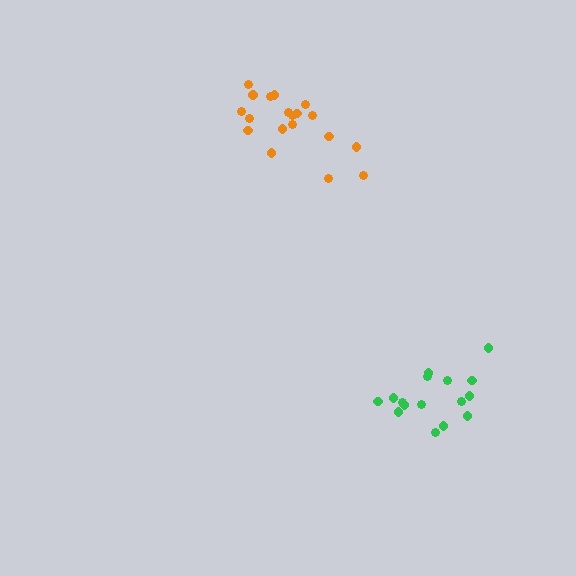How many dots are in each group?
Group 1: 19 dots, Group 2: 16 dots (35 total).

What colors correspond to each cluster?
The clusters are colored: orange, green.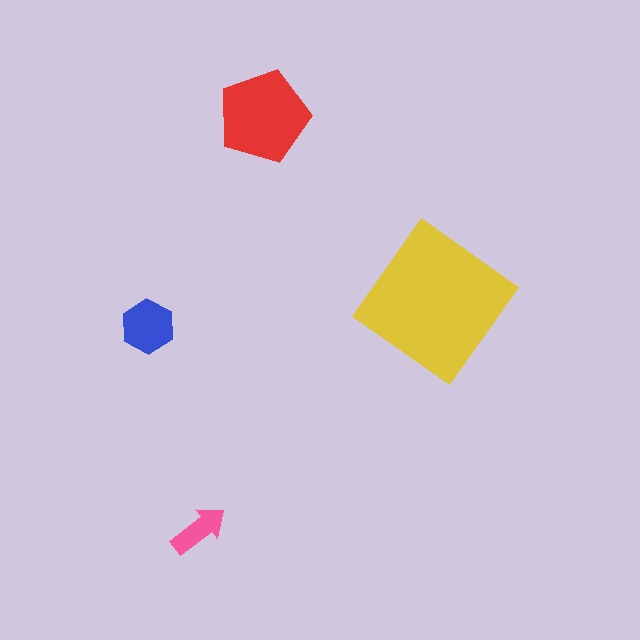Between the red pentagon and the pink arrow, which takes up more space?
The red pentagon.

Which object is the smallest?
The pink arrow.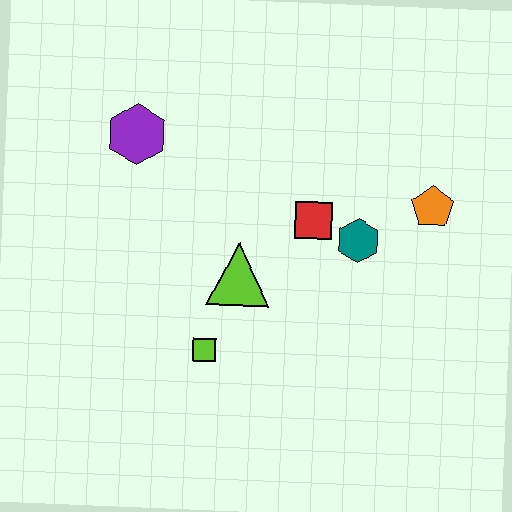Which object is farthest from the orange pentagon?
The purple hexagon is farthest from the orange pentagon.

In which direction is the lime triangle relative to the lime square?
The lime triangle is above the lime square.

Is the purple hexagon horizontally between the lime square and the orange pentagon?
No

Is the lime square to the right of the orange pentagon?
No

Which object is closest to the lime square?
The lime triangle is closest to the lime square.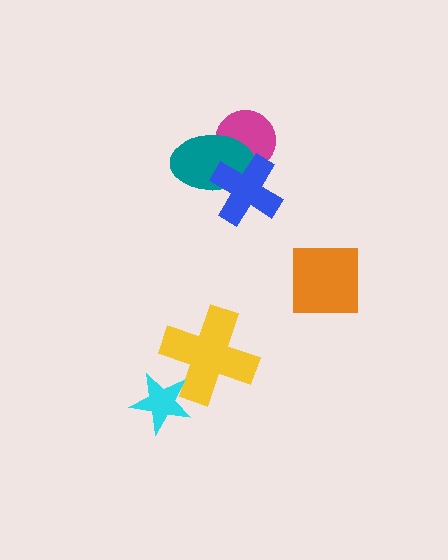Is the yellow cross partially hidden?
Yes, it is partially covered by another shape.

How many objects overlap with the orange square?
0 objects overlap with the orange square.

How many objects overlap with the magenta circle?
2 objects overlap with the magenta circle.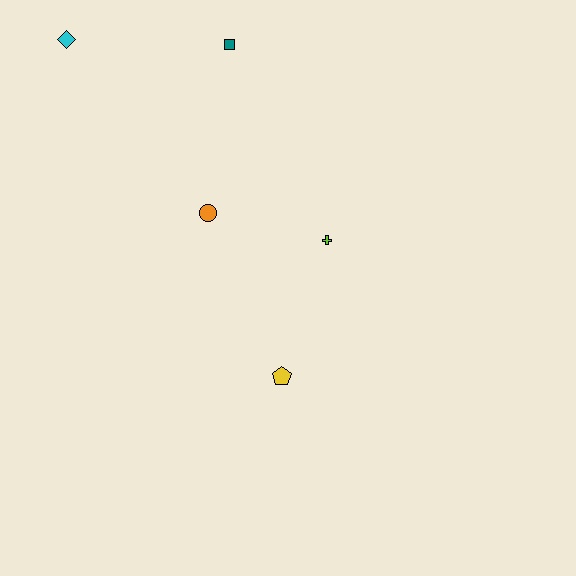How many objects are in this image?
There are 5 objects.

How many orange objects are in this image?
There is 1 orange object.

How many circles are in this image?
There is 1 circle.